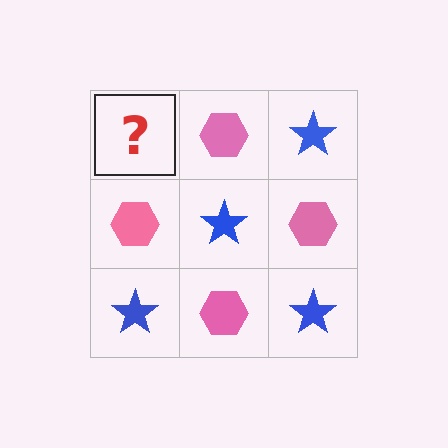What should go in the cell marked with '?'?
The missing cell should contain a blue star.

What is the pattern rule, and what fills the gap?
The rule is that it alternates blue star and pink hexagon in a checkerboard pattern. The gap should be filled with a blue star.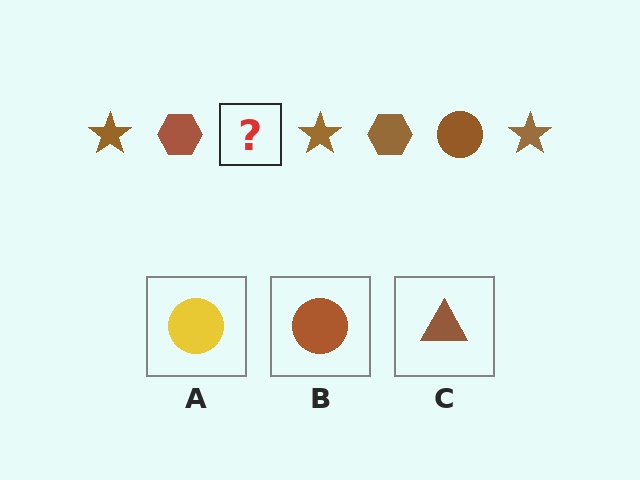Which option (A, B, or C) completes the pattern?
B.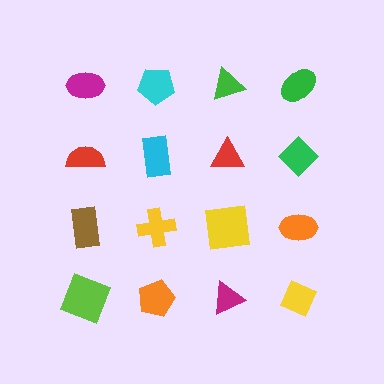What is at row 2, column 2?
A cyan rectangle.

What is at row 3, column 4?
An orange ellipse.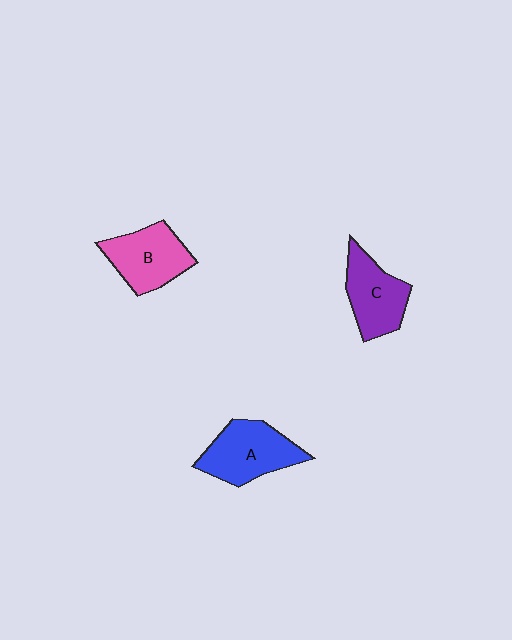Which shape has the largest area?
Shape A (blue).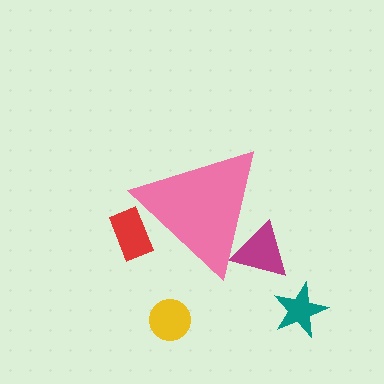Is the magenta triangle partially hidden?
Yes, the magenta triangle is partially hidden behind the pink triangle.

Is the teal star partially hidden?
No, the teal star is fully visible.